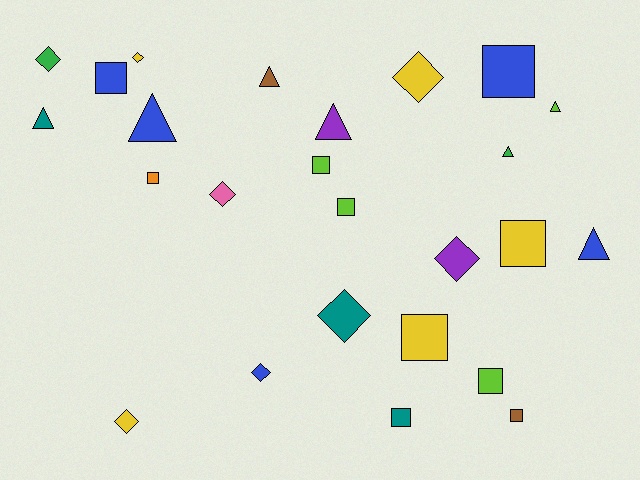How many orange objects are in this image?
There is 1 orange object.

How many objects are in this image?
There are 25 objects.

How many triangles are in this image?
There are 7 triangles.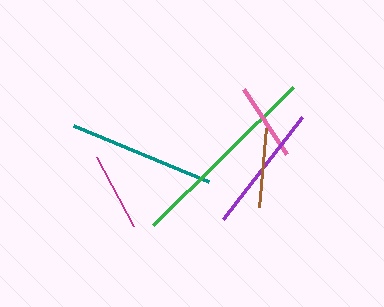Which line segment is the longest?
The green line is the longest at approximately 196 pixels.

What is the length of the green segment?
The green segment is approximately 196 pixels long.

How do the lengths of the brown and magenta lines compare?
The brown and magenta lines are approximately the same length.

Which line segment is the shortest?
The pink line is the shortest at approximately 78 pixels.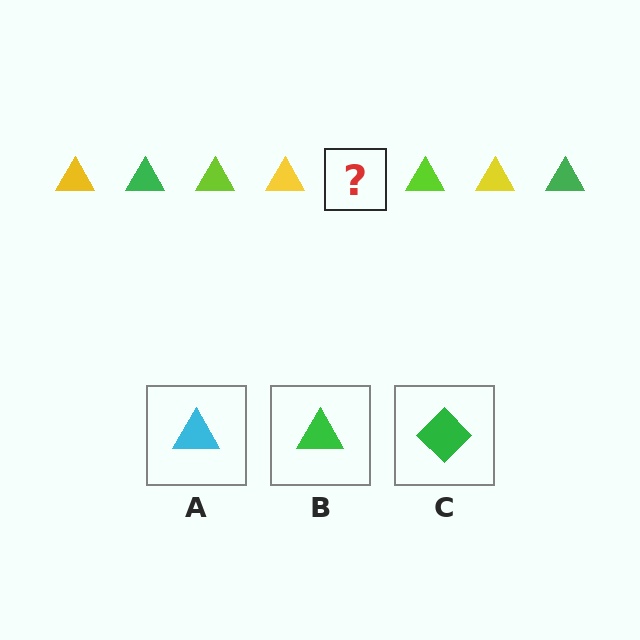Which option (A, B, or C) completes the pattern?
B.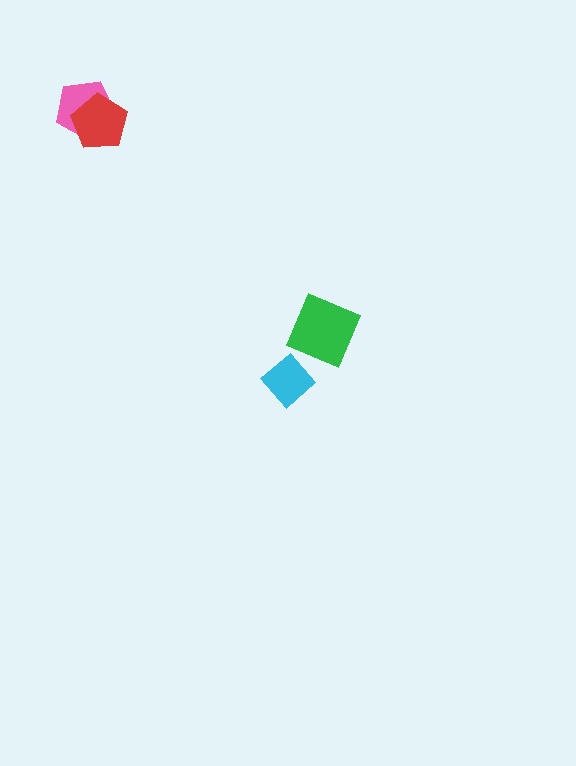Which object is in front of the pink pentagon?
The red pentagon is in front of the pink pentagon.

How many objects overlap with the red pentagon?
1 object overlaps with the red pentagon.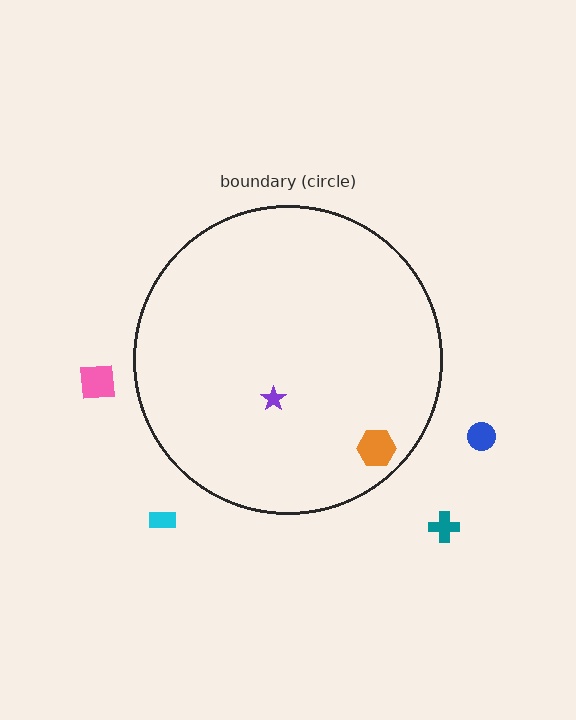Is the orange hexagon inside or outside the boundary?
Inside.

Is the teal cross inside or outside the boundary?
Outside.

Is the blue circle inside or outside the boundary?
Outside.